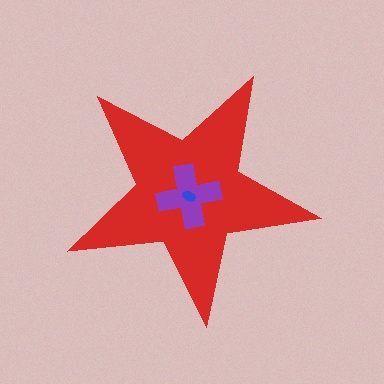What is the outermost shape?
The red star.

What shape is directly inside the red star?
The purple cross.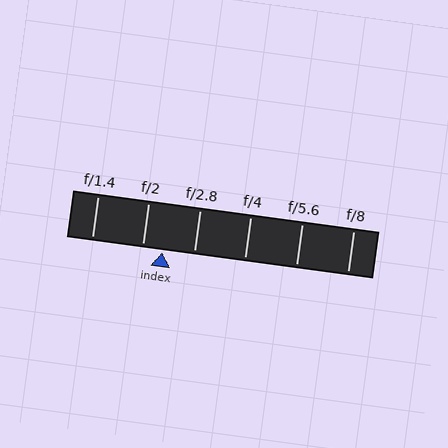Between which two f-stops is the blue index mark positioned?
The index mark is between f/2 and f/2.8.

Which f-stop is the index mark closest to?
The index mark is closest to f/2.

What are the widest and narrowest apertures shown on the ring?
The widest aperture shown is f/1.4 and the narrowest is f/8.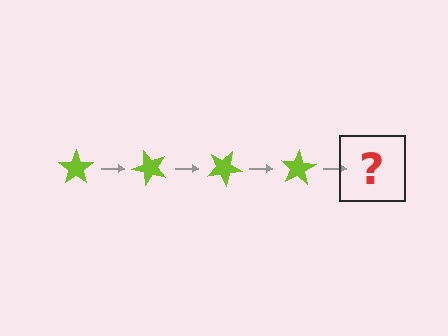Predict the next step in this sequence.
The next step is a lime star rotated 200 degrees.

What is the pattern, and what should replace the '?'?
The pattern is that the star rotates 50 degrees each step. The '?' should be a lime star rotated 200 degrees.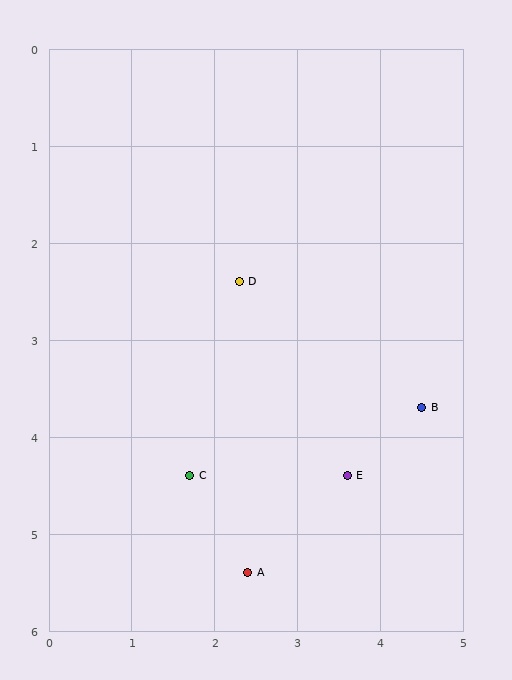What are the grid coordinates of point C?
Point C is at approximately (1.7, 4.4).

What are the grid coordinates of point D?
Point D is at approximately (2.3, 2.4).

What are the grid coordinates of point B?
Point B is at approximately (4.5, 3.7).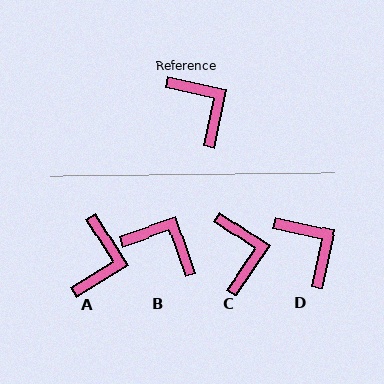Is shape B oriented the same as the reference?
No, it is off by about 31 degrees.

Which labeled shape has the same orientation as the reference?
D.